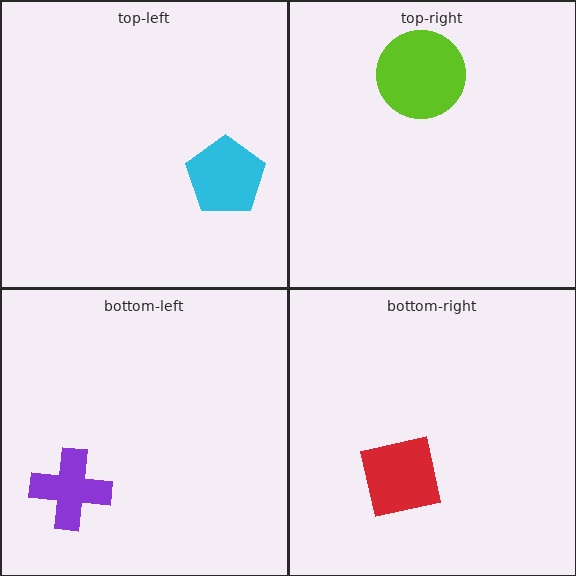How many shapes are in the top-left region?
1.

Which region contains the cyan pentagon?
The top-left region.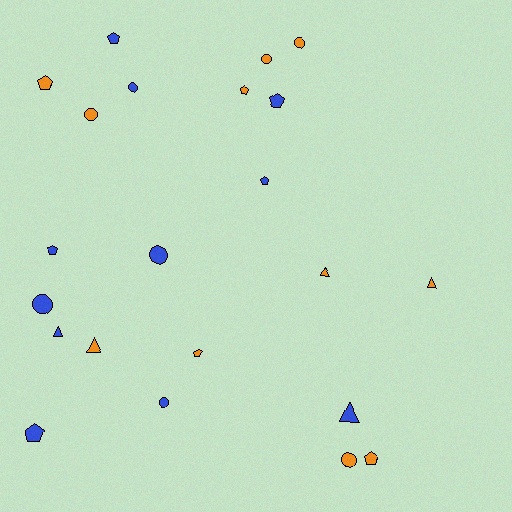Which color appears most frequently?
Blue, with 11 objects.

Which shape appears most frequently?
Pentagon, with 9 objects.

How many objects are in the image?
There are 22 objects.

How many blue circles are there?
There are 4 blue circles.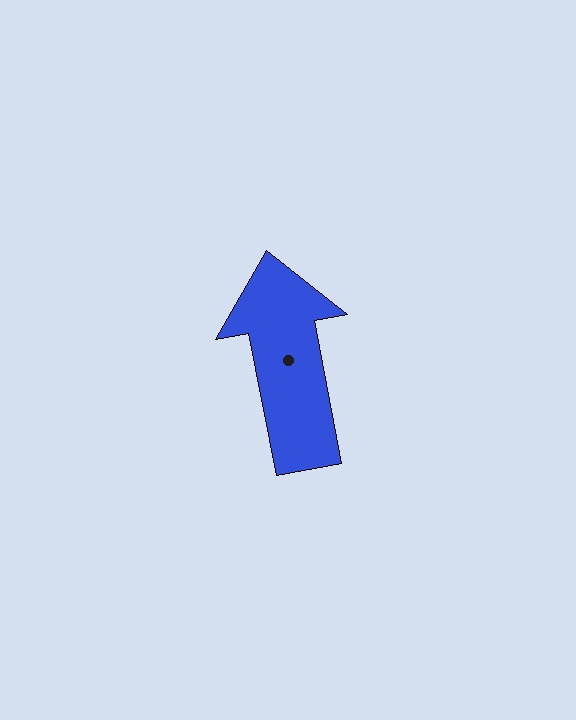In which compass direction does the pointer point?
North.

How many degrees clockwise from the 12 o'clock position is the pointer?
Approximately 349 degrees.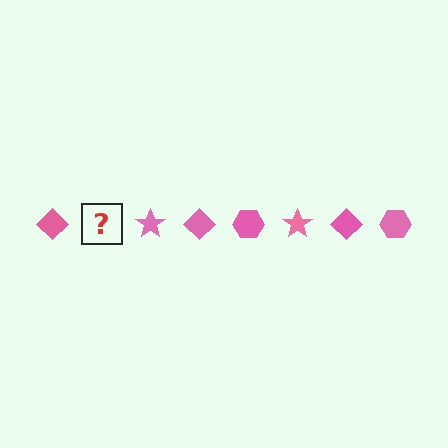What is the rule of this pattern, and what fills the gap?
The rule is that the pattern cycles through diamond, hexagon, star shapes in pink. The gap should be filled with a pink hexagon.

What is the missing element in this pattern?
The missing element is a pink hexagon.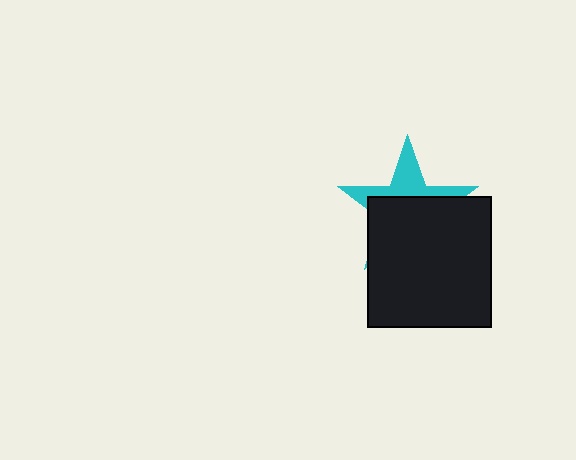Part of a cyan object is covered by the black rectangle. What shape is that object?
It is a star.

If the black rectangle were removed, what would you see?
You would see the complete cyan star.